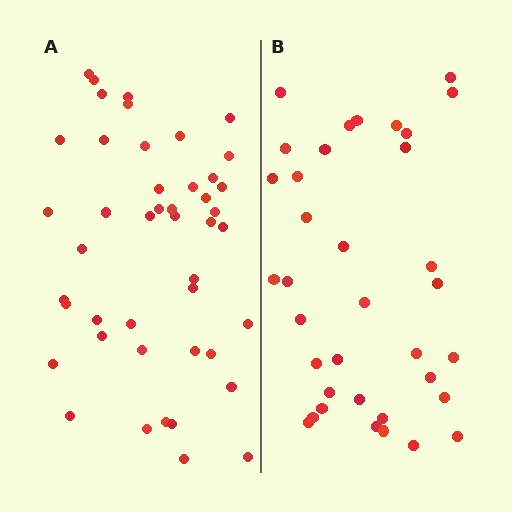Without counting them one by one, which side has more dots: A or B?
Region A (the left region) has more dots.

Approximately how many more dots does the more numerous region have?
Region A has roughly 8 or so more dots than region B.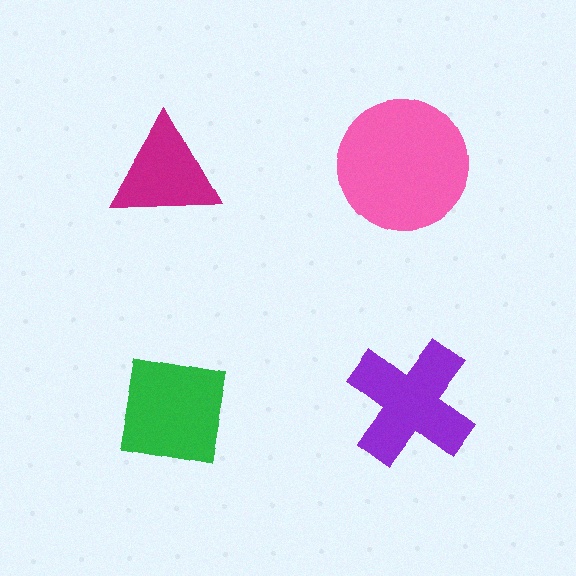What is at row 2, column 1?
A green square.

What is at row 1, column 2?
A pink circle.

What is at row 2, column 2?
A purple cross.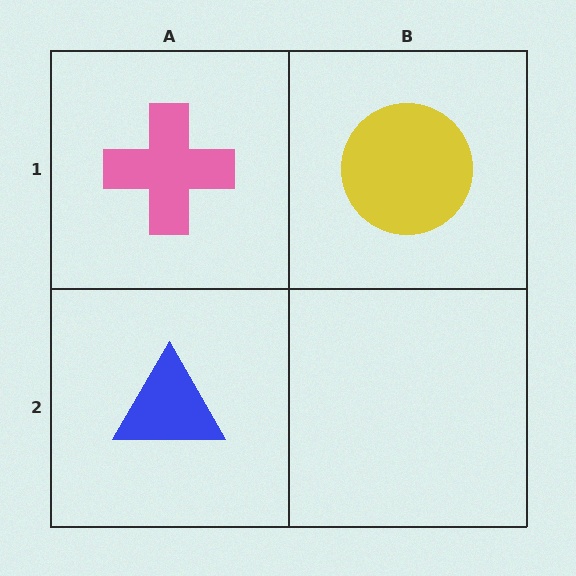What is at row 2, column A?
A blue triangle.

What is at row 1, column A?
A pink cross.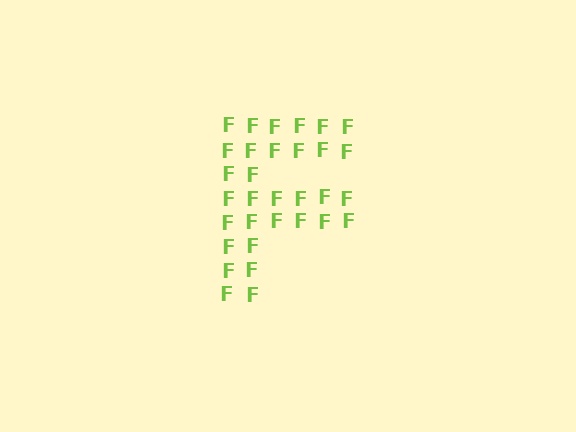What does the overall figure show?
The overall figure shows the letter F.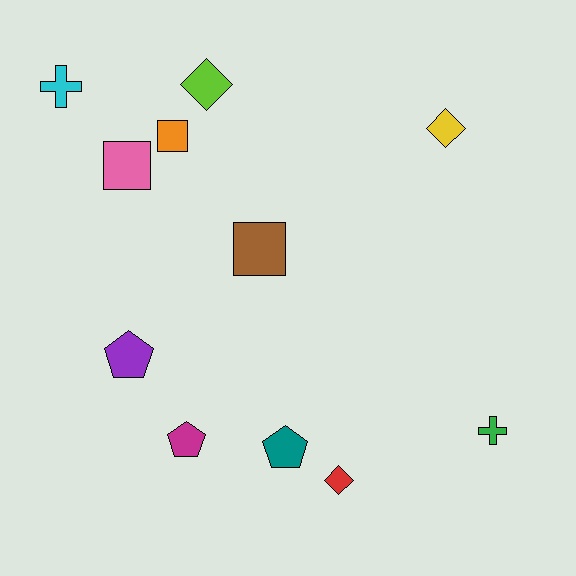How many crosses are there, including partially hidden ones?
There are 2 crosses.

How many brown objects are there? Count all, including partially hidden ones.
There is 1 brown object.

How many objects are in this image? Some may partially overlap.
There are 11 objects.